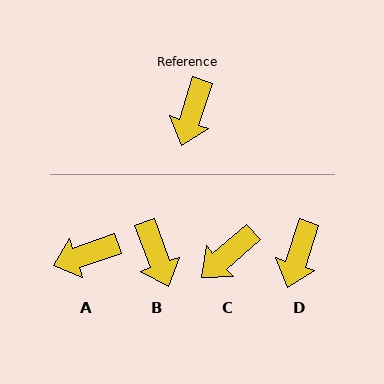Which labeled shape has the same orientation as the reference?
D.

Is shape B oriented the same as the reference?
No, it is off by about 38 degrees.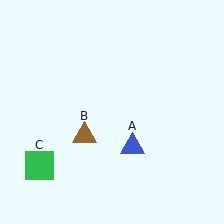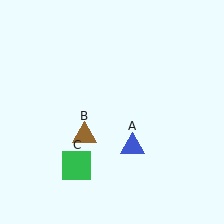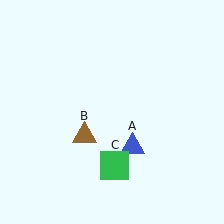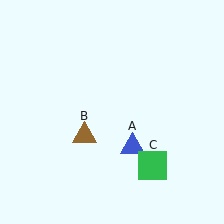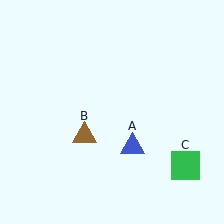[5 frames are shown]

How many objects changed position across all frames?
1 object changed position: green square (object C).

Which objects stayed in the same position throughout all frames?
Blue triangle (object A) and brown triangle (object B) remained stationary.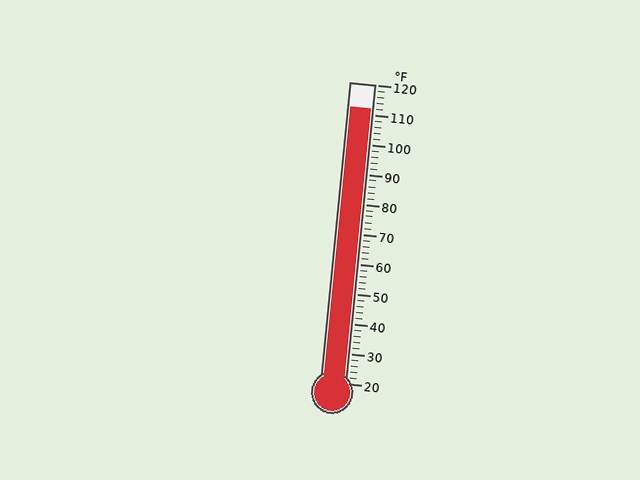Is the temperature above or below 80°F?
The temperature is above 80°F.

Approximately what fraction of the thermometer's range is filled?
The thermometer is filled to approximately 90% of its range.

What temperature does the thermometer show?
The thermometer shows approximately 112°F.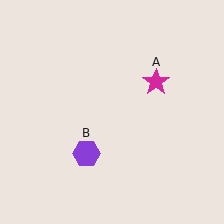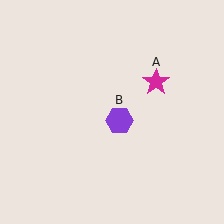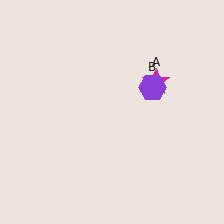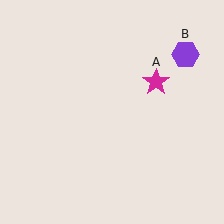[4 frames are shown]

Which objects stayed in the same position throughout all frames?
Magenta star (object A) remained stationary.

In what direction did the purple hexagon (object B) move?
The purple hexagon (object B) moved up and to the right.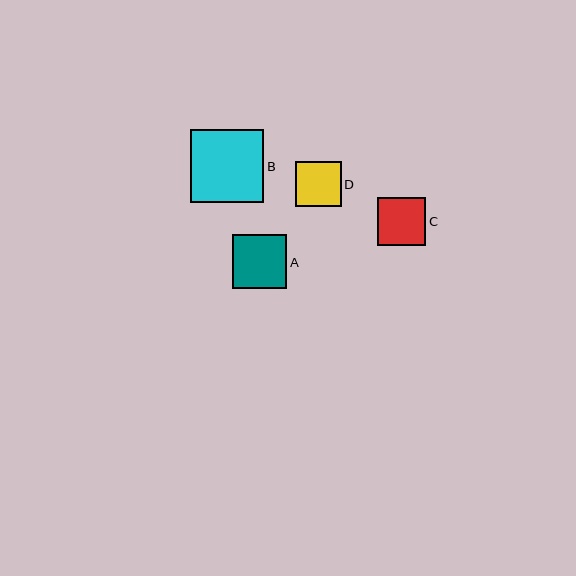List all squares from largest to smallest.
From largest to smallest: B, A, C, D.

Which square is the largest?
Square B is the largest with a size of approximately 73 pixels.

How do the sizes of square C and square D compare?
Square C and square D are approximately the same size.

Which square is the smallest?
Square D is the smallest with a size of approximately 46 pixels.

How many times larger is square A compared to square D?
Square A is approximately 1.2 times the size of square D.